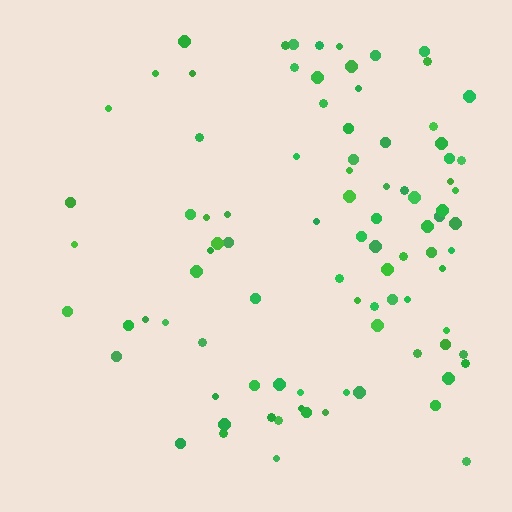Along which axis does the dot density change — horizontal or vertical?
Horizontal.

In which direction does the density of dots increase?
From left to right, with the right side densest.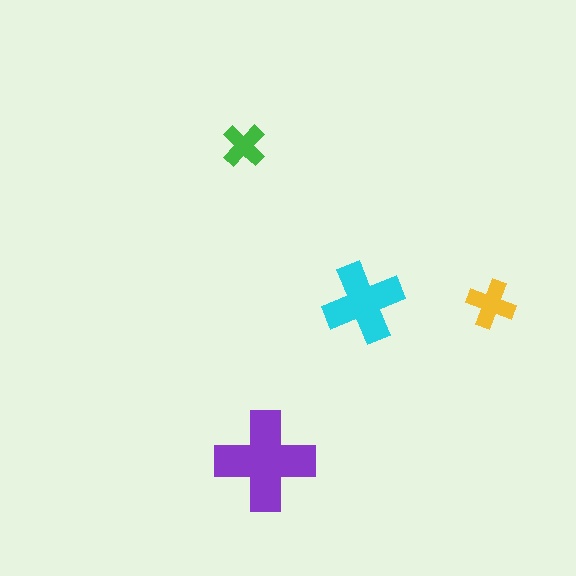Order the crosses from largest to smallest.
the purple one, the cyan one, the yellow one, the green one.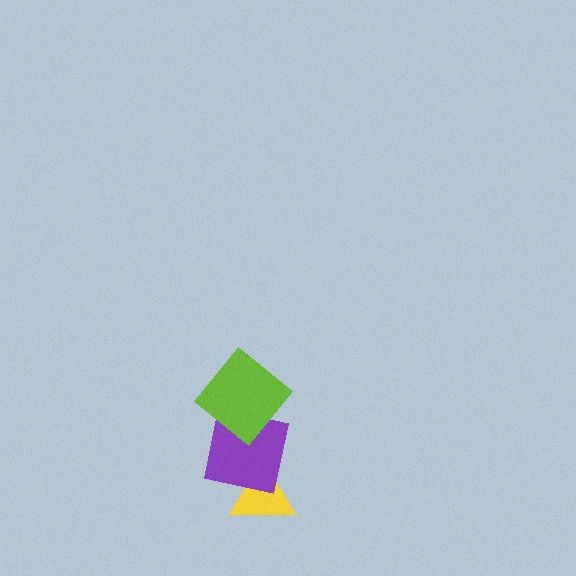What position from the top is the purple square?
The purple square is 2nd from the top.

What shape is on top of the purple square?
The lime diamond is on top of the purple square.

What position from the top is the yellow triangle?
The yellow triangle is 3rd from the top.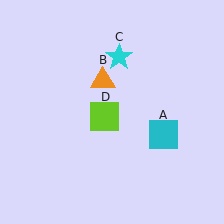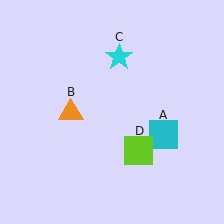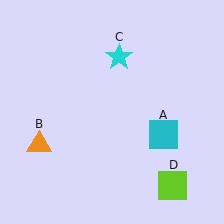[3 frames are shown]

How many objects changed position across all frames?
2 objects changed position: orange triangle (object B), lime square (object D).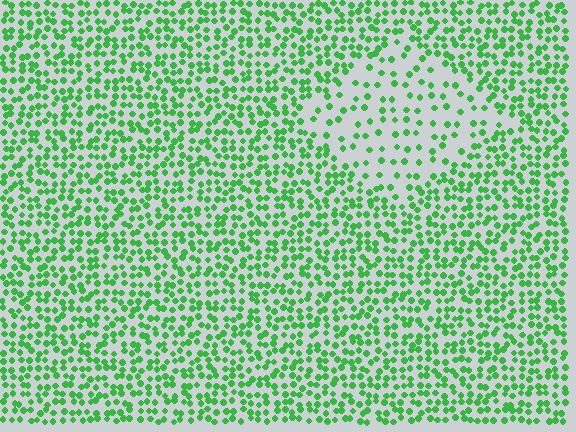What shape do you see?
I see a diamond.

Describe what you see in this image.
The image contains small green elements arranged at two different densities. A diamond-shaped region is visible where the elements are less densely packed than the surrounding area.